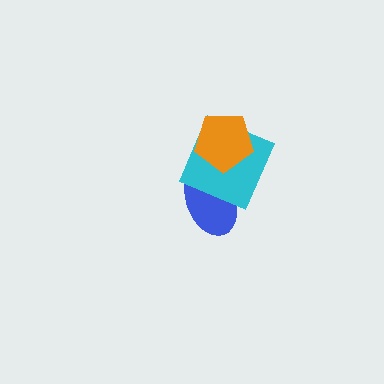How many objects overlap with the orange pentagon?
2 objects overlap with the orange pentagon.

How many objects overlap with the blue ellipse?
2 objects overlap with the blue ellipse.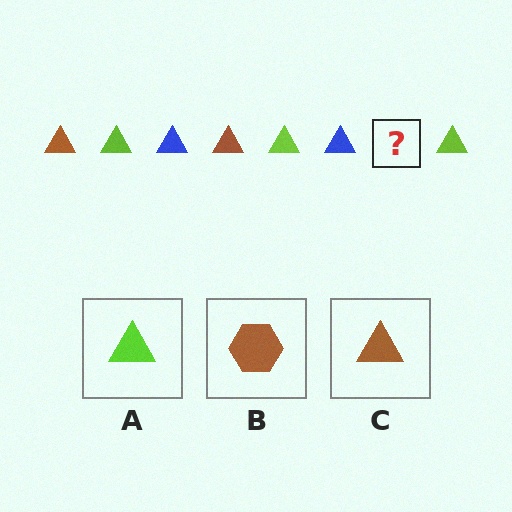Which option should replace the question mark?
Option C.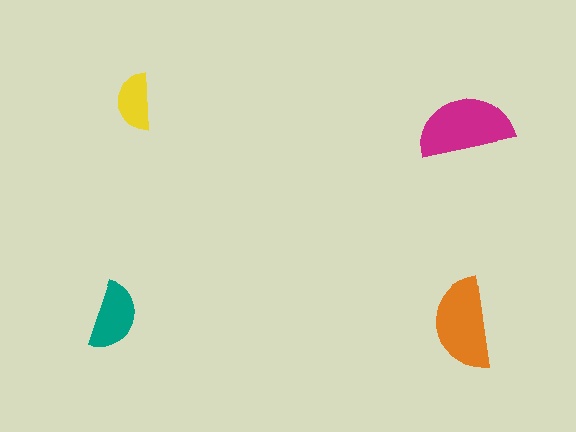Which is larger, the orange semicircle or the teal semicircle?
The orange one.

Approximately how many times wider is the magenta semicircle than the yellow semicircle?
About 1.5 times wider.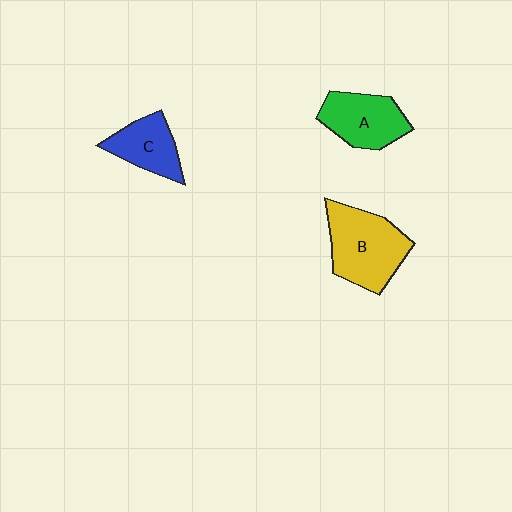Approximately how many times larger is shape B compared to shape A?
Approximately 1.3 times.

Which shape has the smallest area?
Shape C (blue).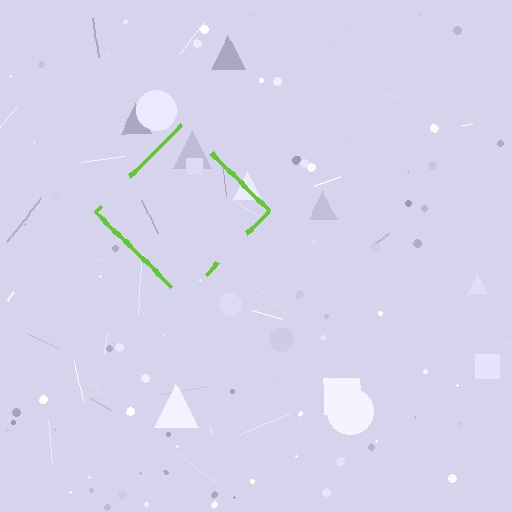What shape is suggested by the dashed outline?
The dashed outline suggests a diamond.